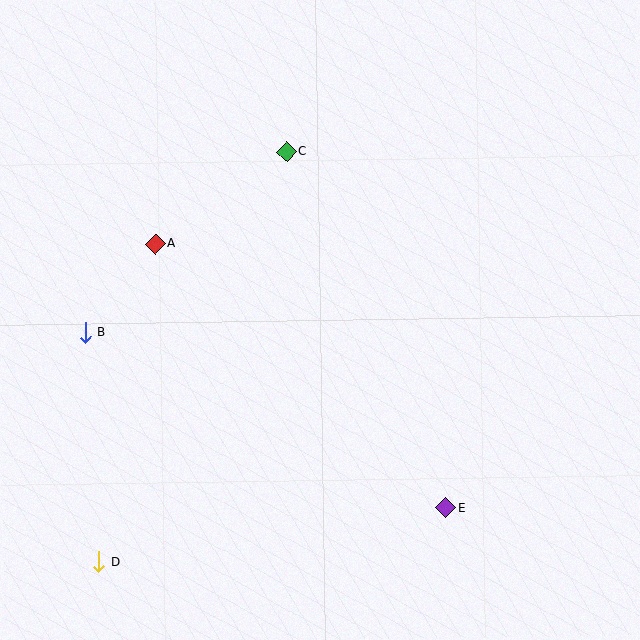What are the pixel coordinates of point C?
Point C is at (287, 152).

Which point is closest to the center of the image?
Point C at (287, 152) is closest to the center.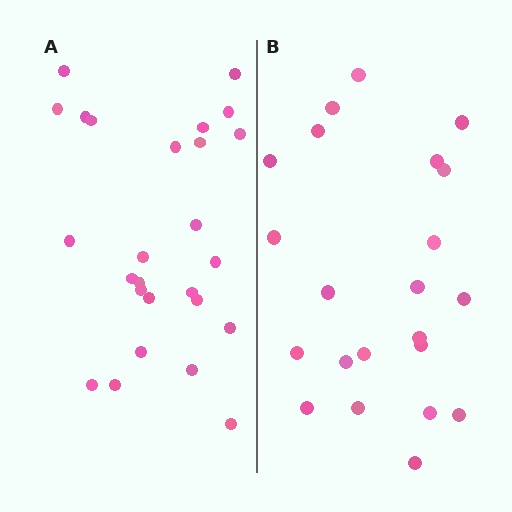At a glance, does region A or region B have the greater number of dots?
Region A (the left region) has more dots.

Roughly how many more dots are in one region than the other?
Region A has about 4 more dots than region B.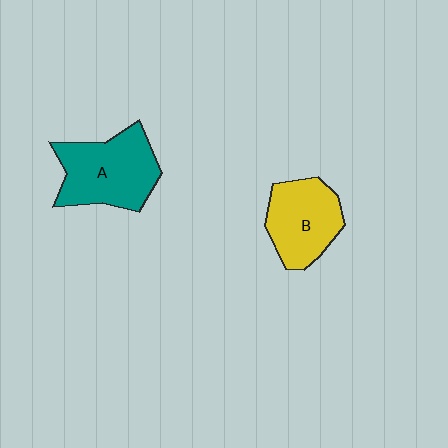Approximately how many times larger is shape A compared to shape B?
Approximately 1.2 times.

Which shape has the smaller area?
Shape B (yellow).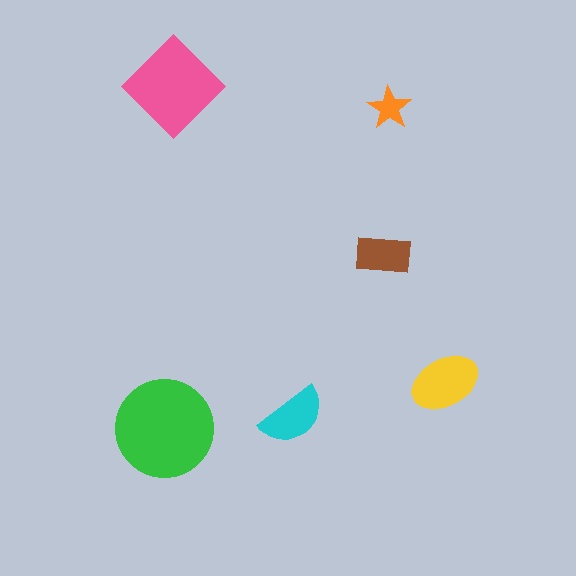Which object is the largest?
The green circle.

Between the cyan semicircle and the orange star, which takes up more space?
The cyan semicircle.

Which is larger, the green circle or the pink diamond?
The green circle.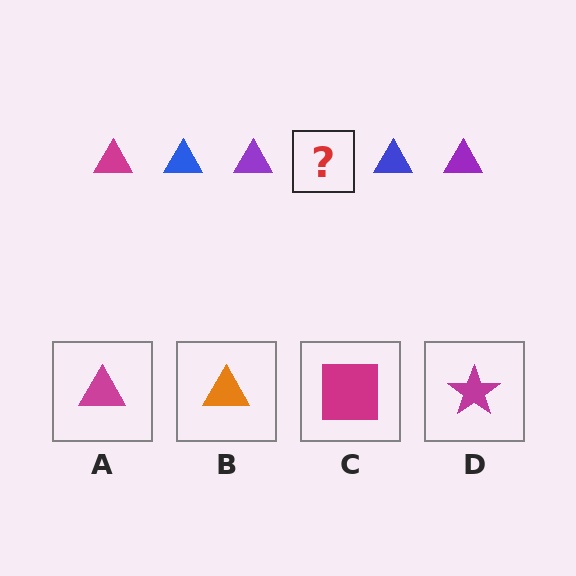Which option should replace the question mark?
Option A.